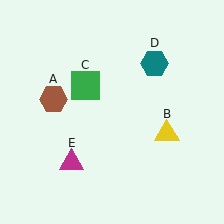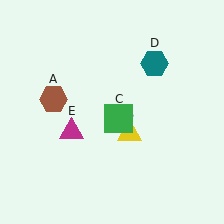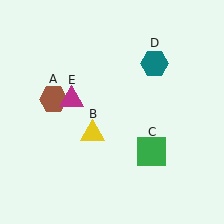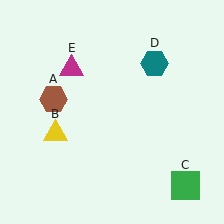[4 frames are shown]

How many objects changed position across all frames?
3 objects changed position: yellow triangle (object B), green square (object C), magenta triangle (object E).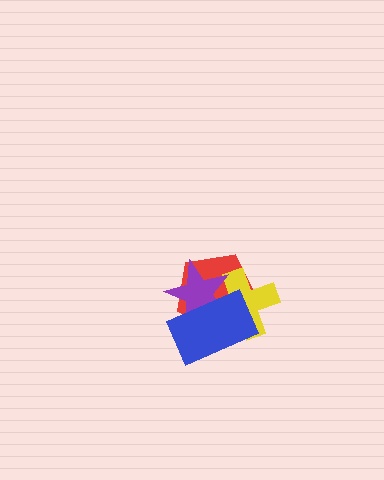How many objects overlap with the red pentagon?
3 objects overlap with the red pentagon.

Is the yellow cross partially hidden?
Yes, it is partially covered by another shape.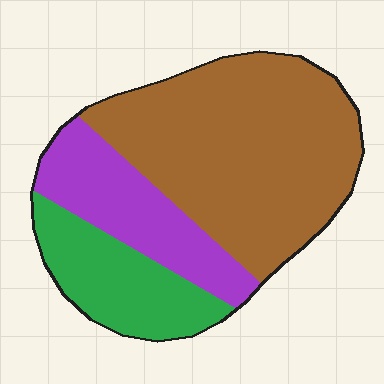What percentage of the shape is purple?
Purple takes up about one fifth (1/5) of the shape.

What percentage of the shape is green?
Green takes up about one fifth (1/5) of the shape.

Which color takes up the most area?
Brown, at roughly 55%.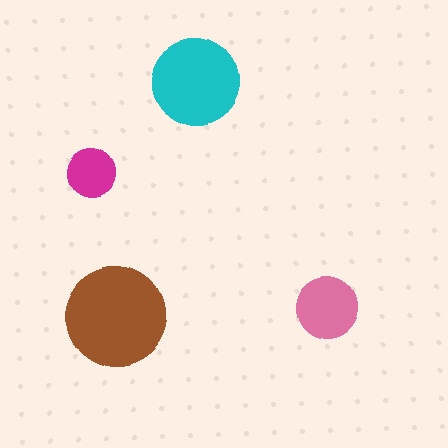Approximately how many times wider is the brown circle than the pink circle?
About 1.5 times wider.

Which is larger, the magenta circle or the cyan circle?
The cyan one.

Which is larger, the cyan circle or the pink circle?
The cyan one.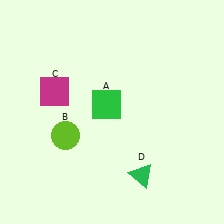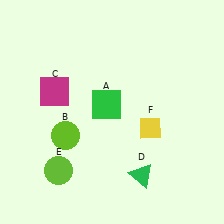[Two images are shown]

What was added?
A lime circle (E), a yellow diamond (F) were added in Image 2.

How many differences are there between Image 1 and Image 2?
There are 2 differences between the two images.